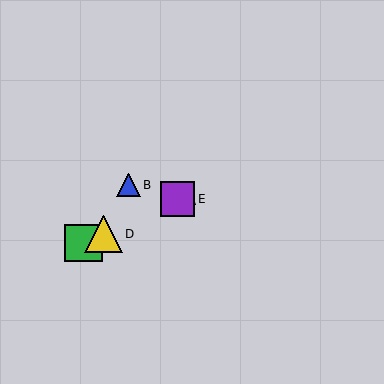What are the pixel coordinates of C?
Object C is at (84, 243).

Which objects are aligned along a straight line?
Objects A, C, D, E are aligned along a straight line.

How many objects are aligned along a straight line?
4 objects (A, C, D, E) are aligned along a straight line.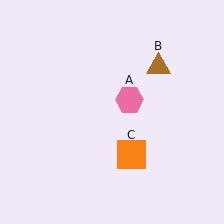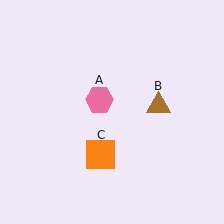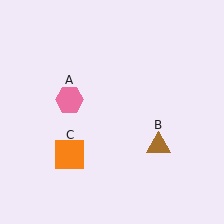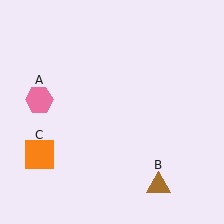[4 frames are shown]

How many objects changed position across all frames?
3 objects changed position: pink hexagon (object A), brown triangle (object B), orange square (object C).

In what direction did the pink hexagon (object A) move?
The pink hexagon (object A) moved left.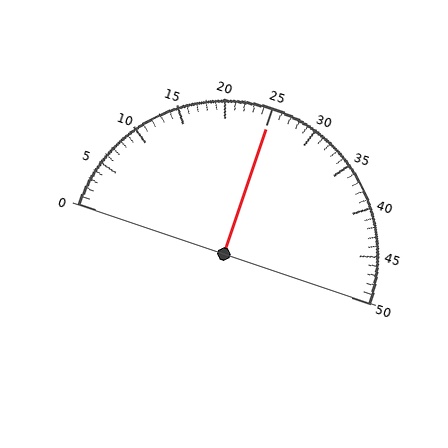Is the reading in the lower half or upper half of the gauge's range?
The reading is in the upper half of the range (0 to 50).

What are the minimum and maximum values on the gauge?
The gauge ranges from 0 to 50.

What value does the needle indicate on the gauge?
The needle indicates approximately 25.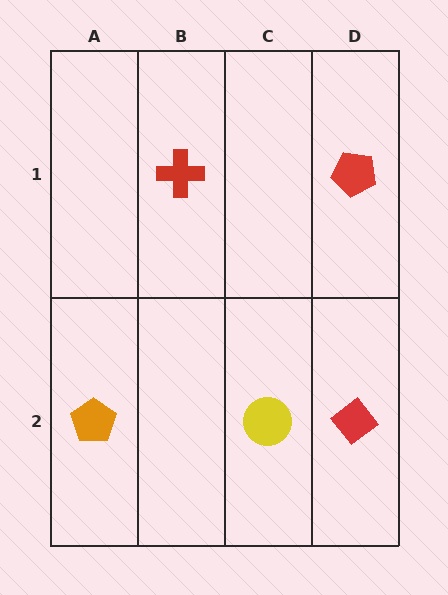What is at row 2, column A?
An orange pentagon.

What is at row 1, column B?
A red cross.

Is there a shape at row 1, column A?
No, that cell is empty.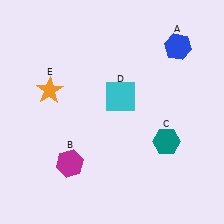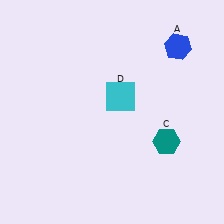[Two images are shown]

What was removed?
The magenta hexagon (B), the orange star (E) were removed in Image 2.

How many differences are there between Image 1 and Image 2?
There are 2 differences between the two images.